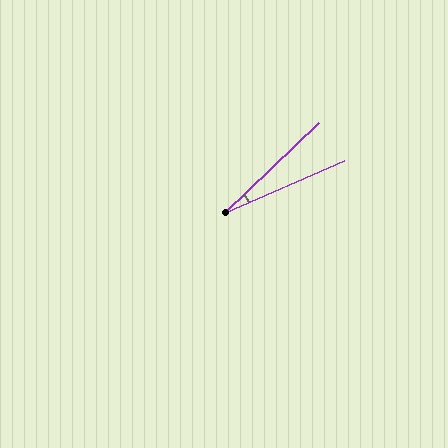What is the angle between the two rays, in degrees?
Approximately 20 degrees.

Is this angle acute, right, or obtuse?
It is acute.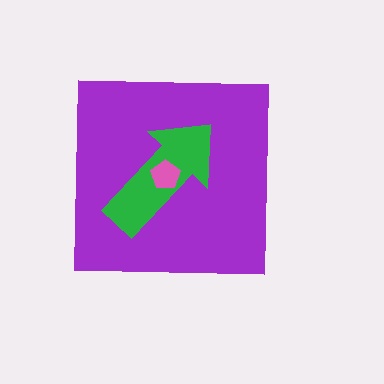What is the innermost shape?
The pink pentagon.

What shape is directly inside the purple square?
The green arrow.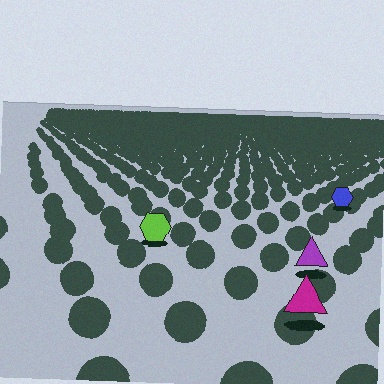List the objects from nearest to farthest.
From nearest to farthest: the magenta triangle, the purple triangle, the lime hexagon, the blue hexagon.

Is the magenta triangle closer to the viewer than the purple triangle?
Yes. The magenta triangle is closer — you can tell from the texture gradient: the ground texture is coarser near it.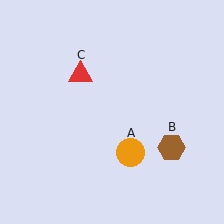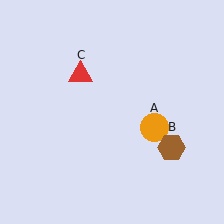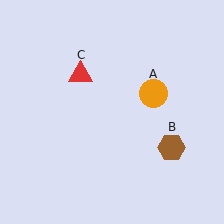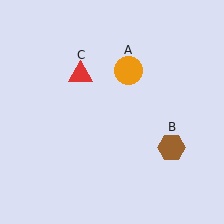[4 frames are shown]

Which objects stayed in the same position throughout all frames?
Brown hexagon (object B) and red triangle (object C) remained stationary.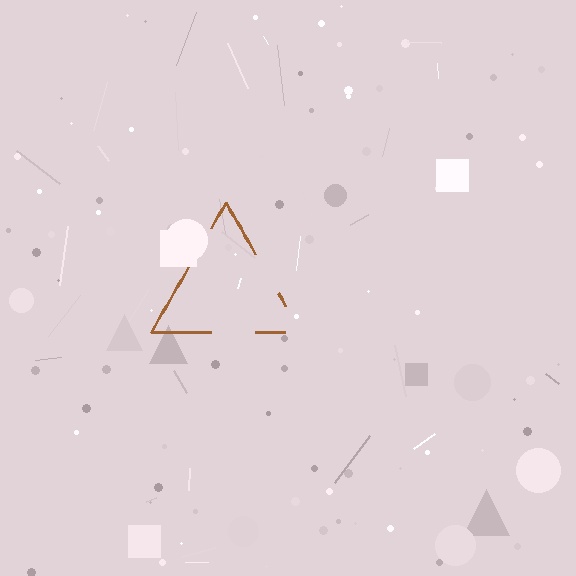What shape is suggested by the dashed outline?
The dashed outline suggests a triangle.